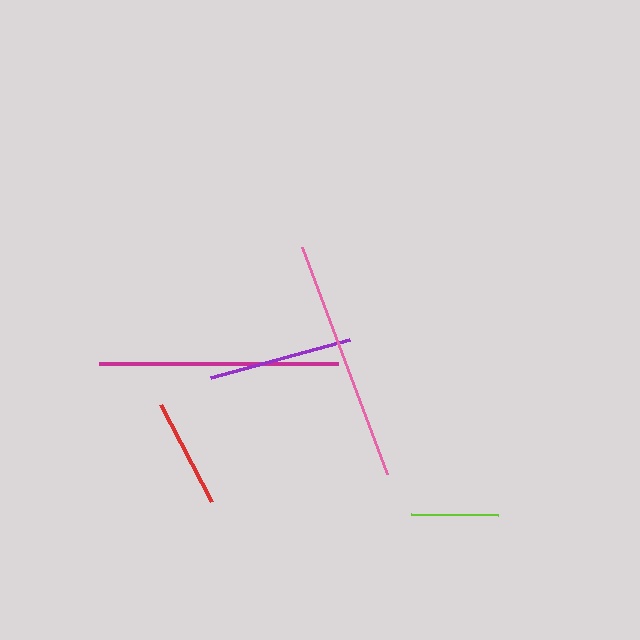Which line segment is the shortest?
The lime line is the shortest at approximately 87 pixels.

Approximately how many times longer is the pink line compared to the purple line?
The pink line is approximately 1.7 times the length of the purple line.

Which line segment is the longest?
The pink line is the longest at approximately 242 pixels.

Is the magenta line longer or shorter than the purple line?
The magenta line is longer than the purple line.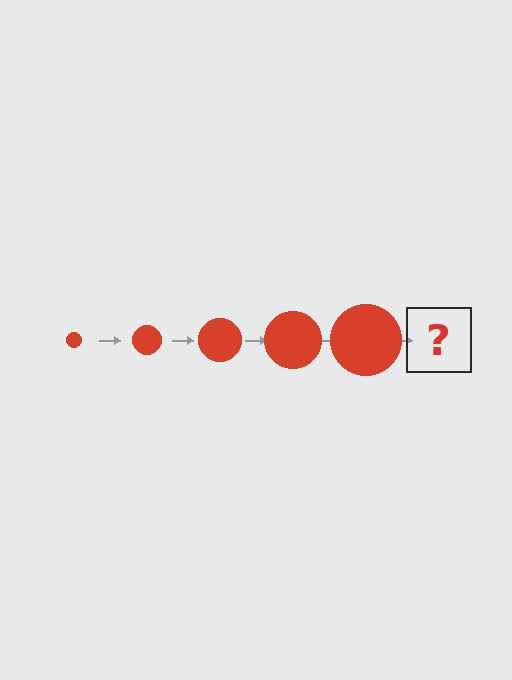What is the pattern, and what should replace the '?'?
The pattern is that the circle gets progressively larger each step. The '?' should be a red circle, larger than the previous one.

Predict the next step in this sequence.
The next step is a red circle, larger than the previous one.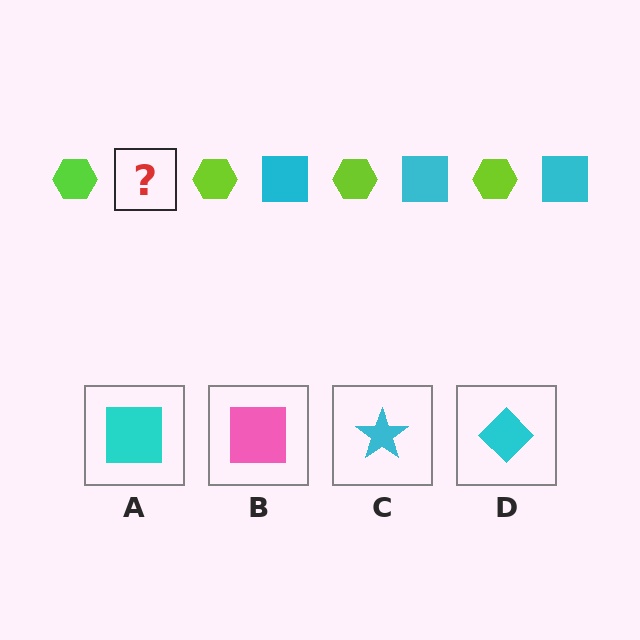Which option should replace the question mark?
Option A.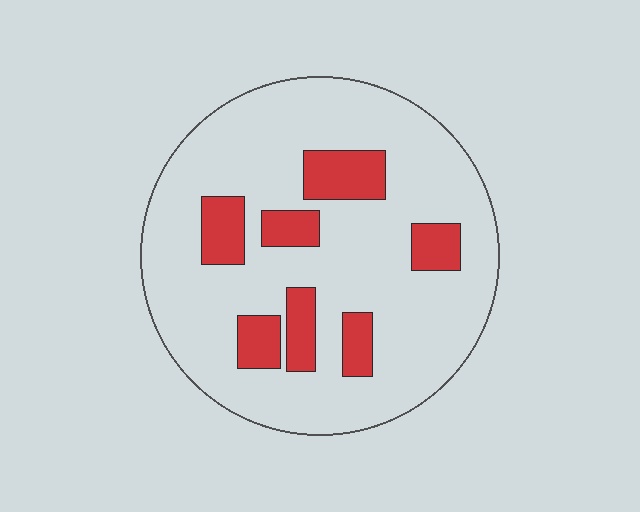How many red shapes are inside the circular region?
7.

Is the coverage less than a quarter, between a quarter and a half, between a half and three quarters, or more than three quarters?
Less than a quarter.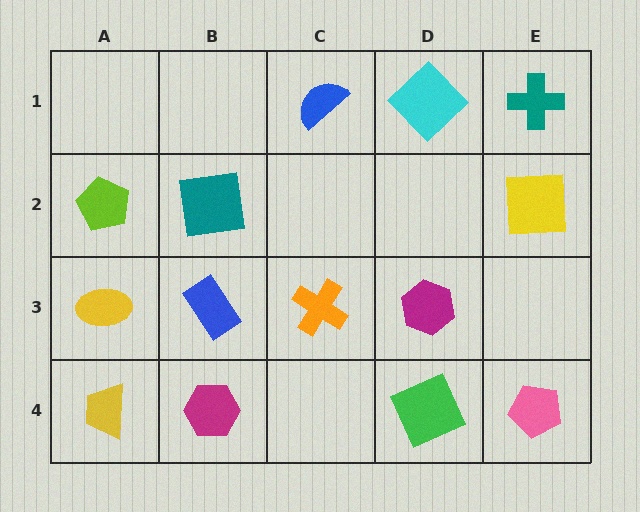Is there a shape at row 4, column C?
No, that cell is empty.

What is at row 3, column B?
A blue rectangle.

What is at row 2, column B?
A teal square.